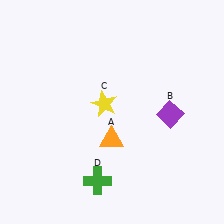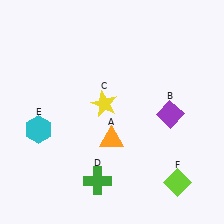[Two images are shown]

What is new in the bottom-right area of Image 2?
A lime diamond (F) was added in the bottom-right area of Image 2.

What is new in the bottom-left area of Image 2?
A cyan hexagon (E) was added in the bottom-left area of Image 2.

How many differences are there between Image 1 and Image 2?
There are 2 differences between the two images.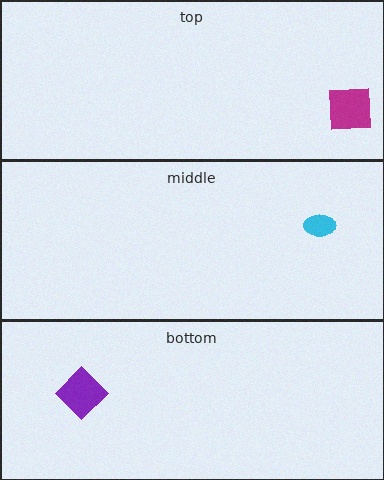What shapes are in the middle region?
The cyan ellipse.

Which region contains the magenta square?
The top region.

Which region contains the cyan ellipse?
The middle region.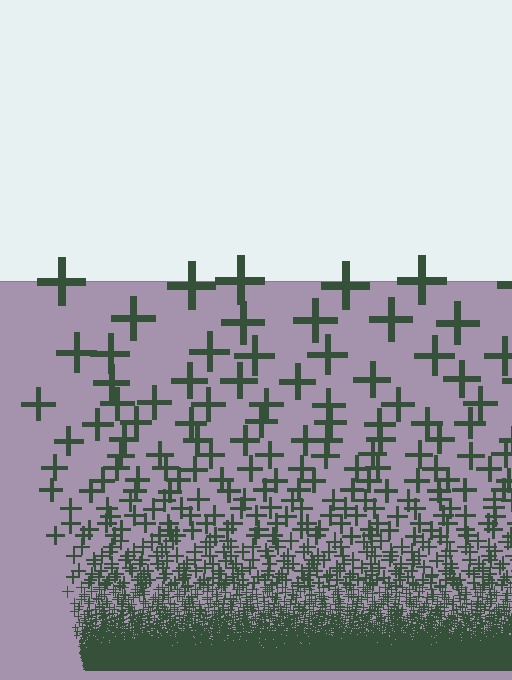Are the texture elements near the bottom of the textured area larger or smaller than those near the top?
Smaller. The gradient is inverted — elements near the bottom are smaller and denser.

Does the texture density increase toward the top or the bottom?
Density increases toward the bottom.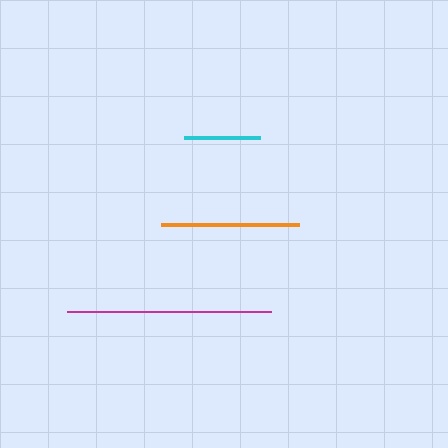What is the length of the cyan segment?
The cyan segment is approximately 76 pixels long.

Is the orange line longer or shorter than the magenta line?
The magenta line is longer than the orange line.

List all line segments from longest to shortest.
From longest to shortest: magenta, orange, cyan.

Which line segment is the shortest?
The cyan line is the shortest at approximately 76 pixels.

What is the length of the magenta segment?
The magenta segment is approximately 204 pixels long.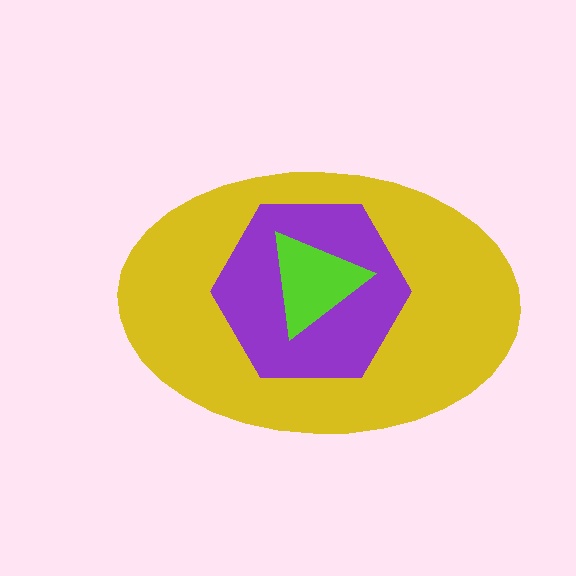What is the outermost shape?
The yellow ellipse.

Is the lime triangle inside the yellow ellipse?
Yes.